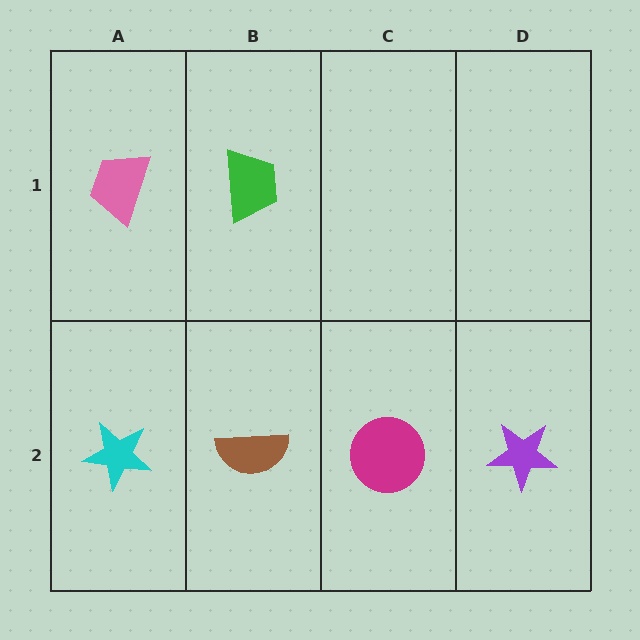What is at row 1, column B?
A green trapezoid.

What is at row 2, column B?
A brown semicircle.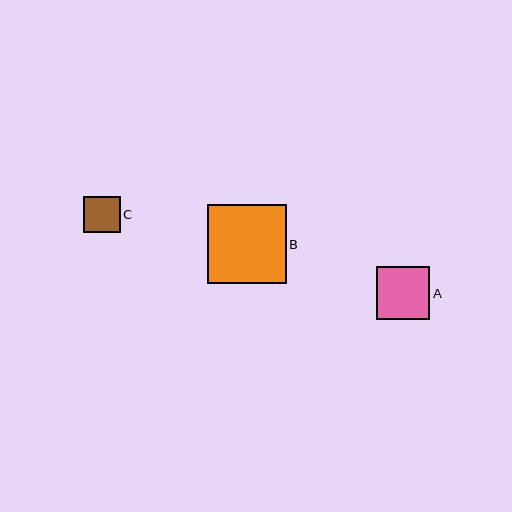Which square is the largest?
Square B is the largest with a size of approximately 79 pixels.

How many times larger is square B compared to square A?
Square B is approximately 1.5 times the size of square A.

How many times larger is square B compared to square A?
Square B is approximately 1.5 times the size of square A.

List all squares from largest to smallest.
From largest to smallest: B, A, C.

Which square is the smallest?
Square C is the smallest with a size of approximately 37 pixels.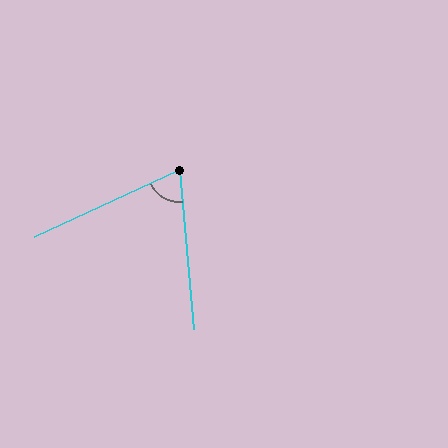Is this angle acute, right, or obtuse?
It is acute.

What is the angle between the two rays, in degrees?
Approximately 70 degrees.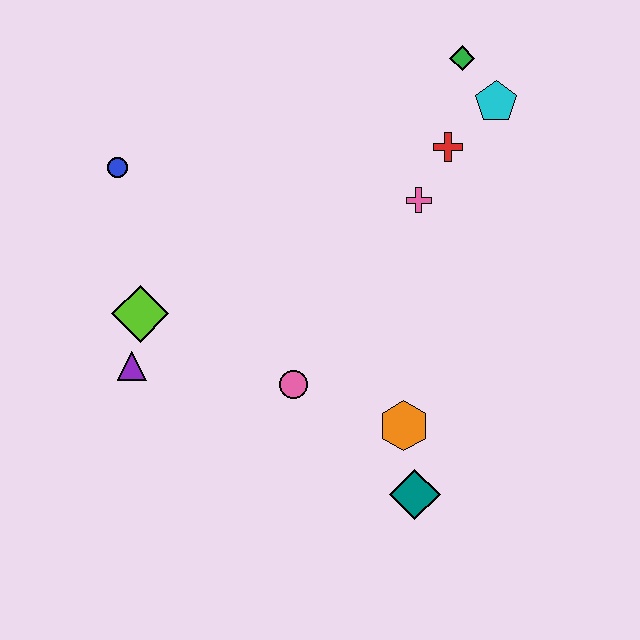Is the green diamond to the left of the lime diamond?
No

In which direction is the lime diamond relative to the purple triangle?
The lime diamond is above the purple triangle.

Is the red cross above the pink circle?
Yes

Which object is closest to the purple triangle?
The lime diamond is closest to the purple triangle.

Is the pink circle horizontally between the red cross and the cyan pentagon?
No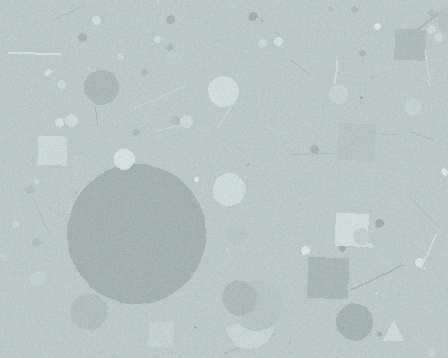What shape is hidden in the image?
A circle is hidden in the image.